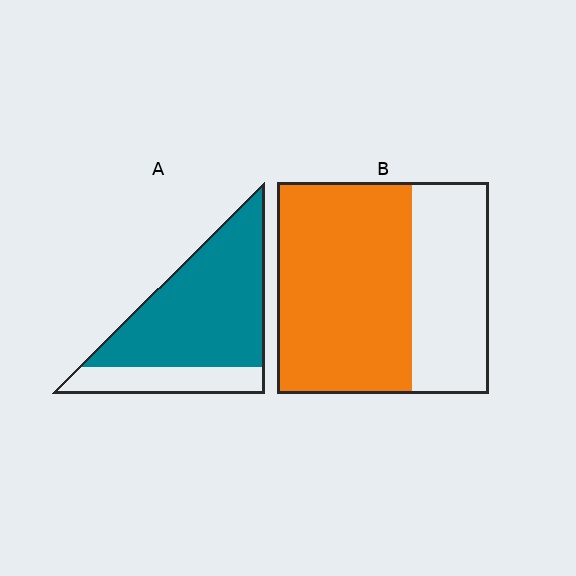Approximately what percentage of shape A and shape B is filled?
A is approximately 75% and B is approximately 65%.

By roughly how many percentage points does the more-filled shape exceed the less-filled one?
By roughly 15 percentage points (A over B).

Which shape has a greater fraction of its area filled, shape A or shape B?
Shape A.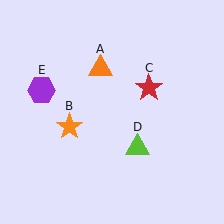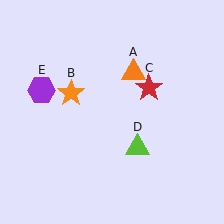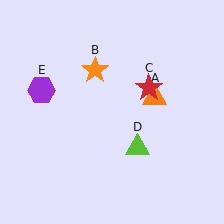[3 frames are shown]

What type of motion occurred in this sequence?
The orange triangle (object A), orange star (object B) rotated clockwise around the center of the scene.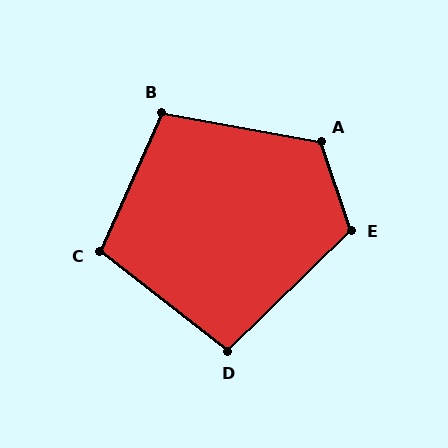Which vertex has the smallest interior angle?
D, at approximately 98 degrees.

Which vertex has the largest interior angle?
A, at approximately 119 degrees.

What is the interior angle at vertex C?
Approximately 104 degrees (obtuse).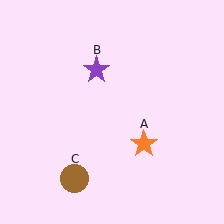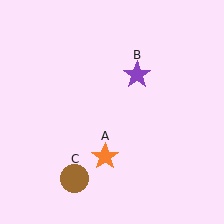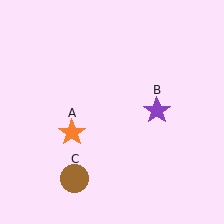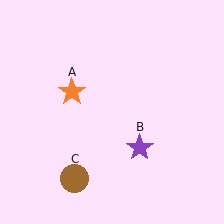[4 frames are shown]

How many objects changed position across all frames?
2 objects changed position: orange star (object A), purple star (object B).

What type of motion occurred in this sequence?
The orange star (object A), purple star (object B) rotated clockwise around the center of the scene.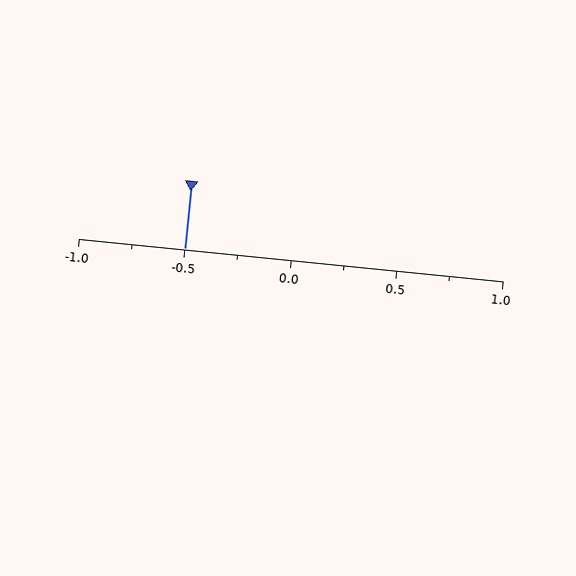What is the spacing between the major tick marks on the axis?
The major ticks are spaced 0.5 apart.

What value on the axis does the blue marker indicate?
The marker indicates approximately -0.5.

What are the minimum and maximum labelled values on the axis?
The axis runs from -1.0 to 1.0.